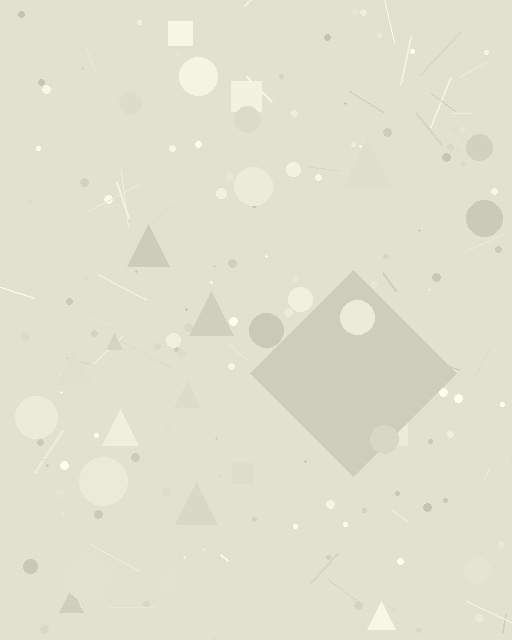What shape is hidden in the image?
A diamond is hidden in the image.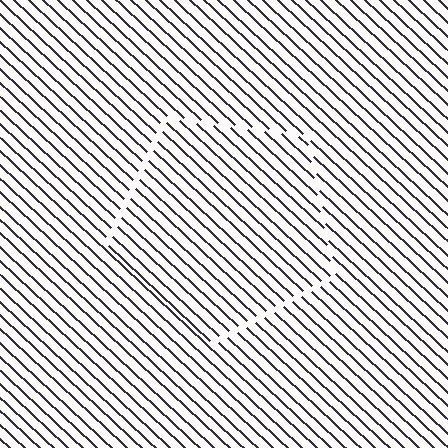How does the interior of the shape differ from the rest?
The interior of the shape contains the same grating, shifted by half a period — the contour is defined by the phase discontinuity where line-ends from the inner and outer gratings abut.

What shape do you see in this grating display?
An illusory pentagon. The interior of the shape contains the same grating, shifted by half a period — the contour is defined by the phase discontinuity where line-ends from the inner and outer gratings abut.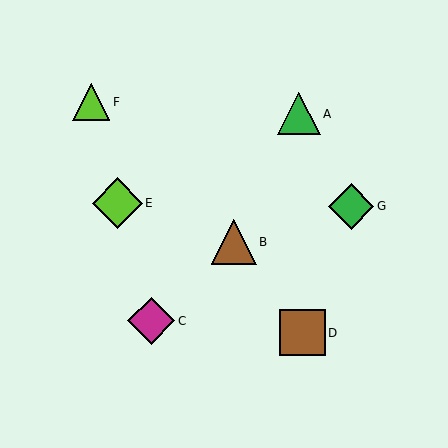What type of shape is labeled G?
Shape G is a green diamond.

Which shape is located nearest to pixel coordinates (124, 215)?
The lime diamond (labeled E) at (117, 203) is nearest to that location.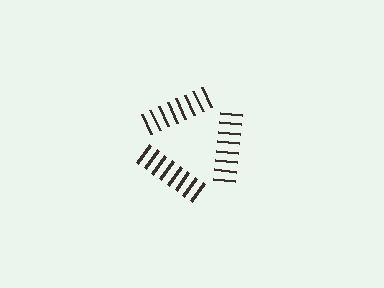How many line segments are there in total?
24 — 8 along each of the 3 edges.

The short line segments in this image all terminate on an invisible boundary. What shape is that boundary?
An illusory triangle — the line segments terminate on its edges but no continuous stroke is drawn.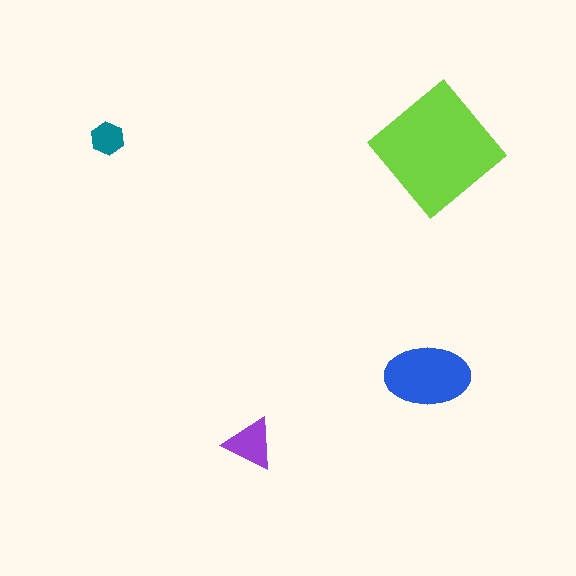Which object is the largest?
The lime diamond.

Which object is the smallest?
The teal hexagon.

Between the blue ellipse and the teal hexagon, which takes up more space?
The blue ellipse.